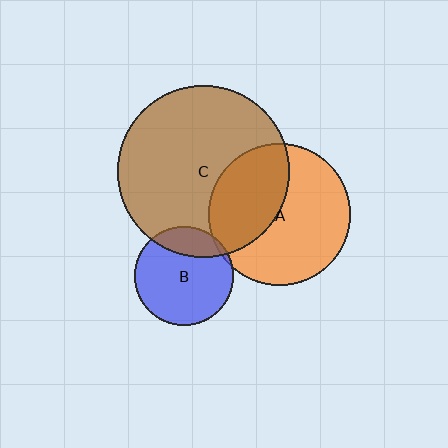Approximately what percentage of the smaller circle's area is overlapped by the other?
Approximately 20%.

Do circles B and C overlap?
Yes.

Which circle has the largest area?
Circle C (brown).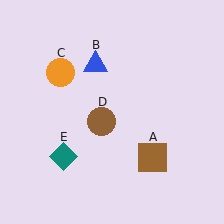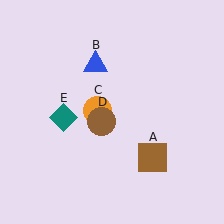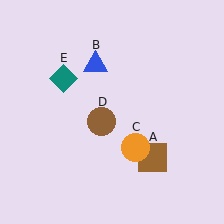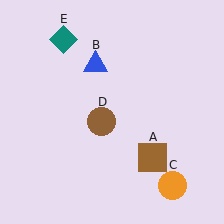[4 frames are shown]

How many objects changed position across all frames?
2 objects changed position: orange circle (object C), teal diamond (object E).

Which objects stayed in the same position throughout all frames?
Brown square (object A) and blue triangle (object B) and brown circle (object D) remained stationary.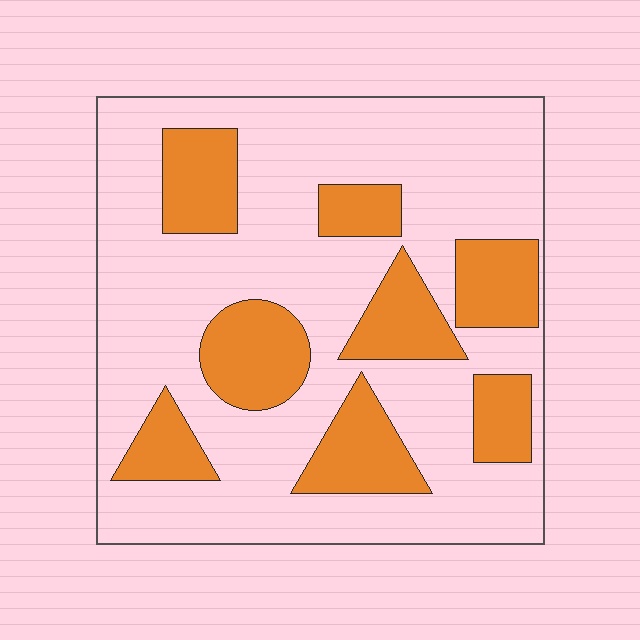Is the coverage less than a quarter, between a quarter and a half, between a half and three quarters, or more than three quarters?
Between a quarter and a half.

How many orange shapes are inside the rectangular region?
8.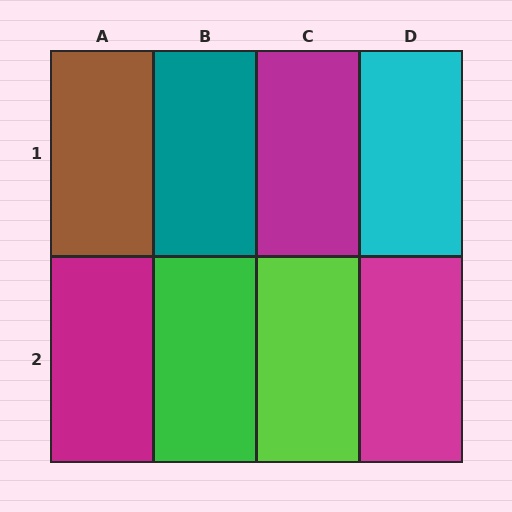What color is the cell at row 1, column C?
Magenta.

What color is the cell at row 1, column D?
Cyan.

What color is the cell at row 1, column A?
Brown.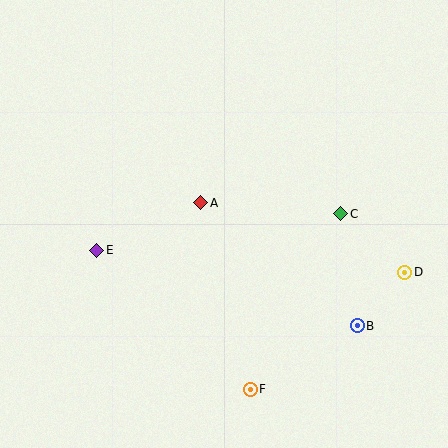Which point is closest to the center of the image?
Point A at (201, 203) is closest to the center.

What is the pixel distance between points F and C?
The distance between F and C is 197 pixels.